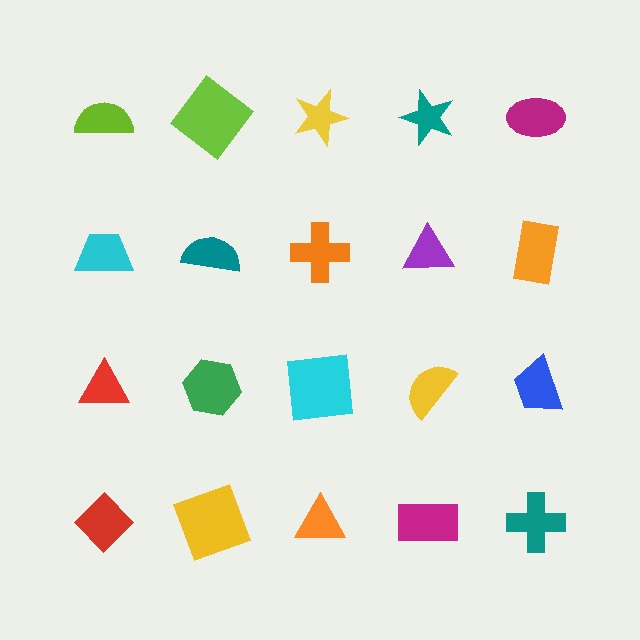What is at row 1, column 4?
A teal star.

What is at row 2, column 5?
An orange rectangle.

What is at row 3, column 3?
A cyan square.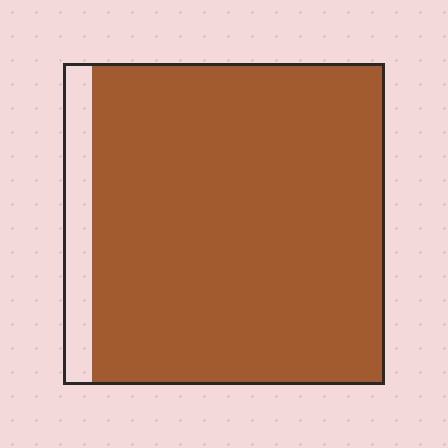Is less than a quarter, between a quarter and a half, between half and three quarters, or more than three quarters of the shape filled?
More than three quarters.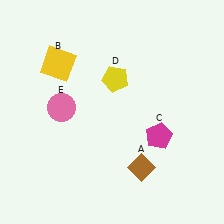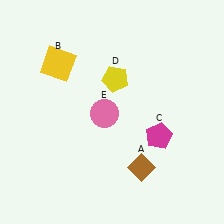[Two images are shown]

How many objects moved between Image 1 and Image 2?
1 object moved between the two images.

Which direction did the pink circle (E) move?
The pink circle (E) moved right.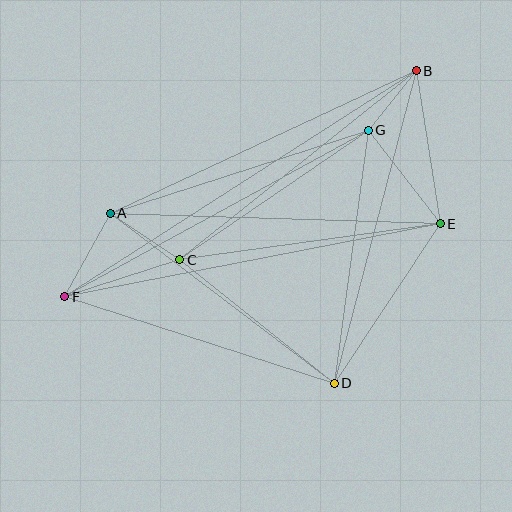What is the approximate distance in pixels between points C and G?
The distance between C and G is approximately 229 pixels.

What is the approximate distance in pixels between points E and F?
The distance between E and F is approximately 383 pixels.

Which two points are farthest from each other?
Points B and F are farthest from each other.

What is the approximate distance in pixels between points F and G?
The distance between F and G is approximately 346 pixels.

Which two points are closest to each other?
Points B and G are closest to each other.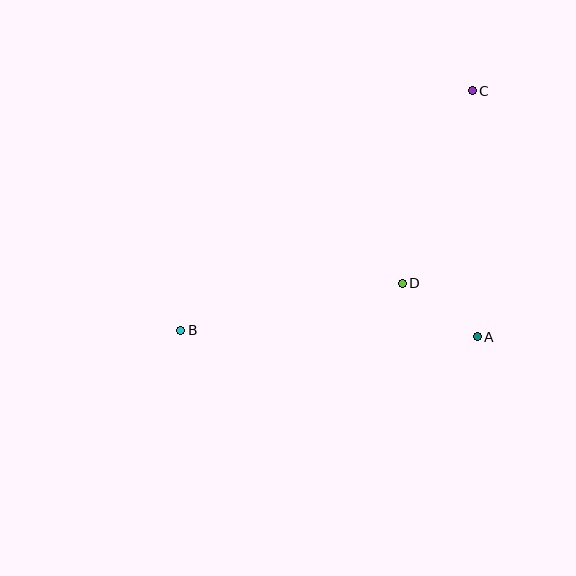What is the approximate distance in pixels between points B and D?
The distance between B and D is approximately 226 pixels.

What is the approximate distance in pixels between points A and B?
The distance between A and B is approximately 297 pixels.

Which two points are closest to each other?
Points A and D are closest to each other.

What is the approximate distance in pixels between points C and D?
The distance between C and D is approximately 205 pixels.